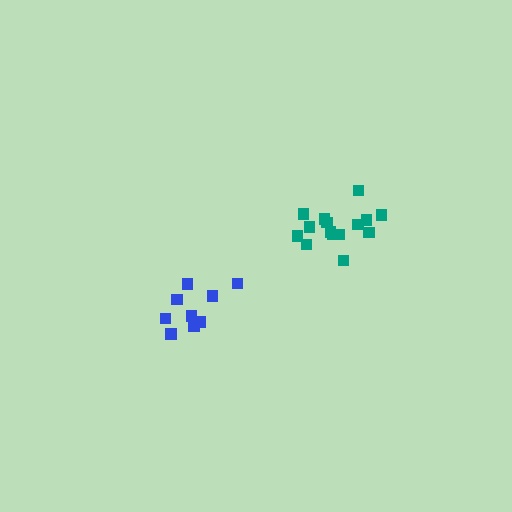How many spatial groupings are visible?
There are 2 spatial groupings.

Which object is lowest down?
The blue cluster is bottommost.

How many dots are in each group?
Group 1: 16 dots, Group 2: 10 dots (26 total).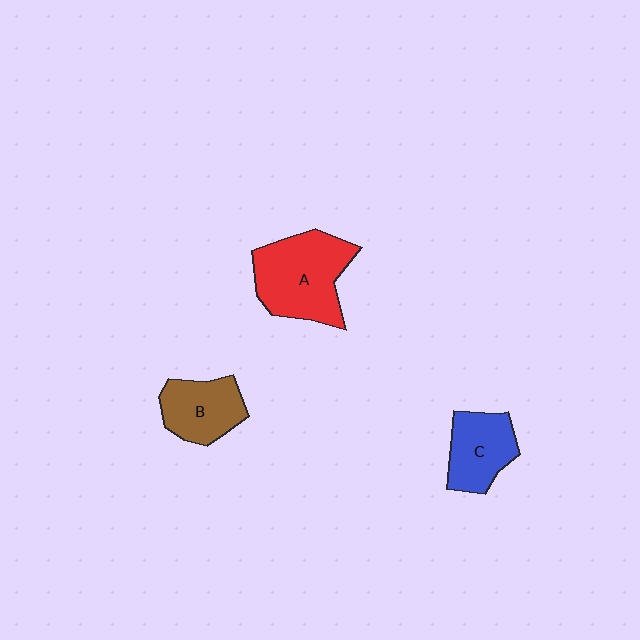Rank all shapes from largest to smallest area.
From largest to smallest: A (red), B (brown), C (blue).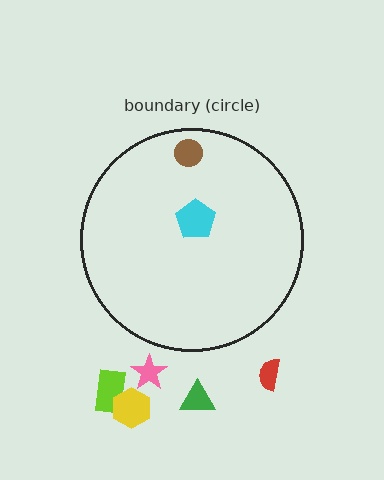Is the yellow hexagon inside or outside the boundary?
Outside.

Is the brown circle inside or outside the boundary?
Inside.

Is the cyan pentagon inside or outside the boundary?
Inside.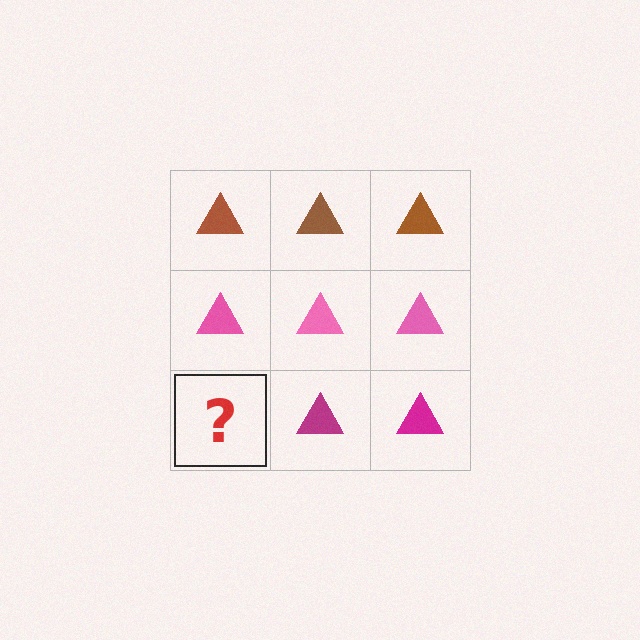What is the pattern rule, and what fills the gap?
The rule is that each row has a consistent color. The gap should be filled with a magenta triangle.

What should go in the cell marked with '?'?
The missing cell should contain a magenta triangle.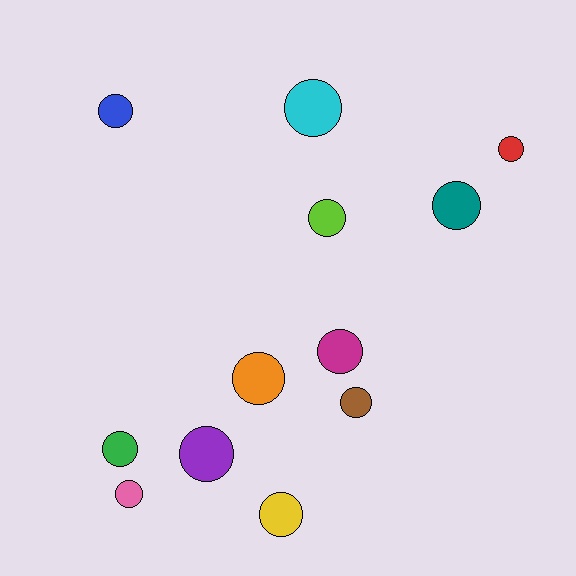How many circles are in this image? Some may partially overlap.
There are 12 circles.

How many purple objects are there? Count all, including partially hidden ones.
There is 1 purple object.